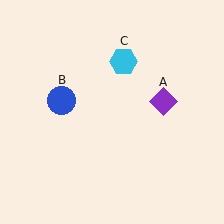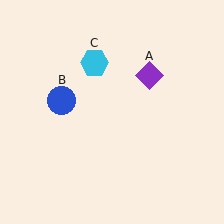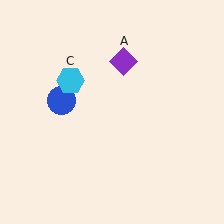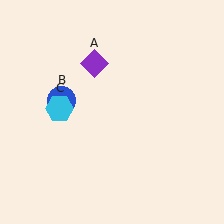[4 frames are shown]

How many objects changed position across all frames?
2 objects changed position: purple diamond (object A), cyan hexagon (object C).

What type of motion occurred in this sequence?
The purple diamond (object A), cyan hexagon (object C) rotated counterclockwise around the center of the scene.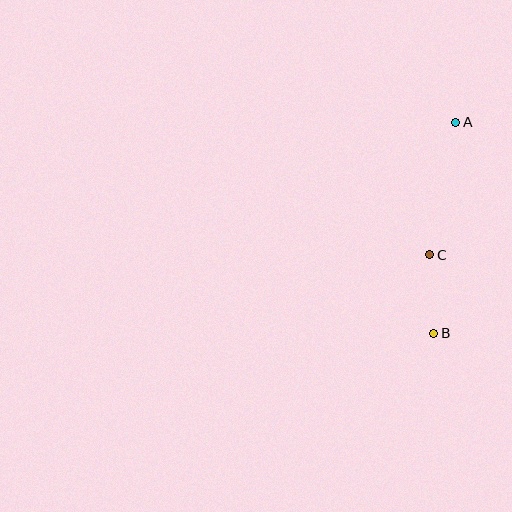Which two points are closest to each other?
Points B and C are closest to each other.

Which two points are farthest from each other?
Points A and B are farthest from each other.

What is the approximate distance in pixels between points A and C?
The distance between A and C is approximately 135 pixels.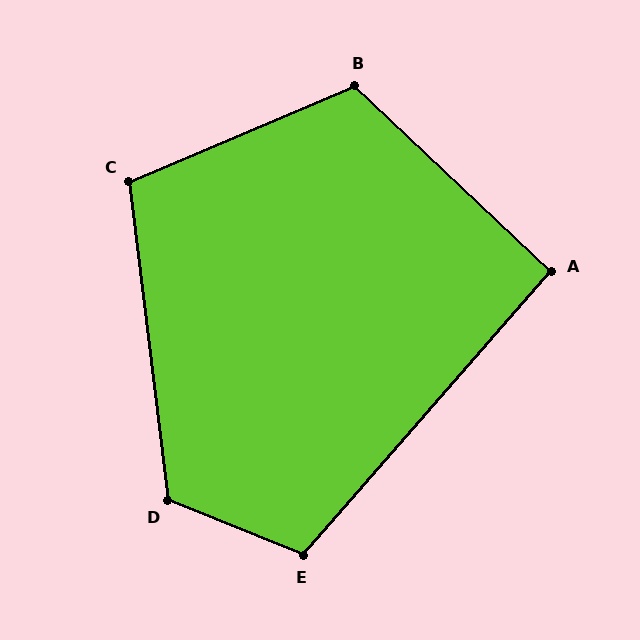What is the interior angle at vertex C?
Approximately 106 degrees (obtuse).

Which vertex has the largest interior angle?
D, at approximately 119 degrees.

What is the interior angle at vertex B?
Approximately 114 degrees (obtuse).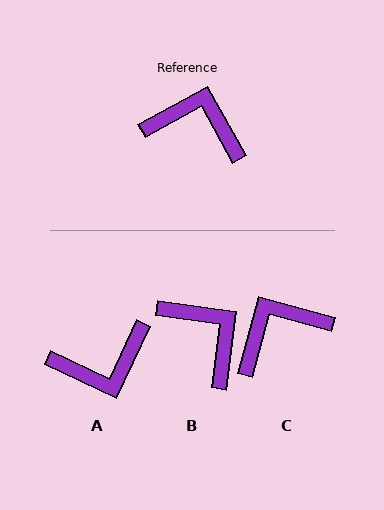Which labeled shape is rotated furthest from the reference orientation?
A, about 145 degrees away.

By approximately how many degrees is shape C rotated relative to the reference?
Approximately 46 degrees counter-clockwise.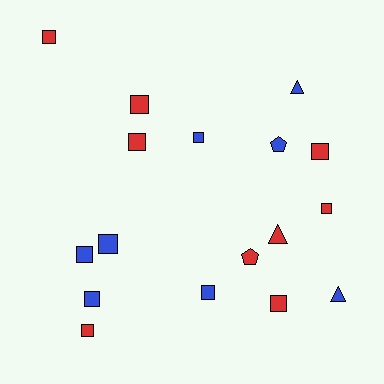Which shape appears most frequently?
Square, with 12 objects.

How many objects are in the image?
There are 17 objects.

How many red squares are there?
There are 7 red squares.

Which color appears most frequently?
Red, with 9 objects.